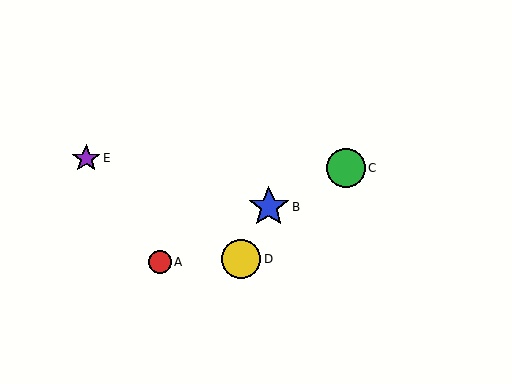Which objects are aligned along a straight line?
Objects A, B, C are aligned along a straight line.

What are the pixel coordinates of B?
Object B is at (269, 207).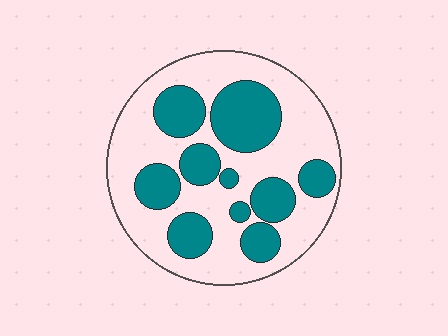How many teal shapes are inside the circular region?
10.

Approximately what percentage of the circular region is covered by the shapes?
Approximately 35%.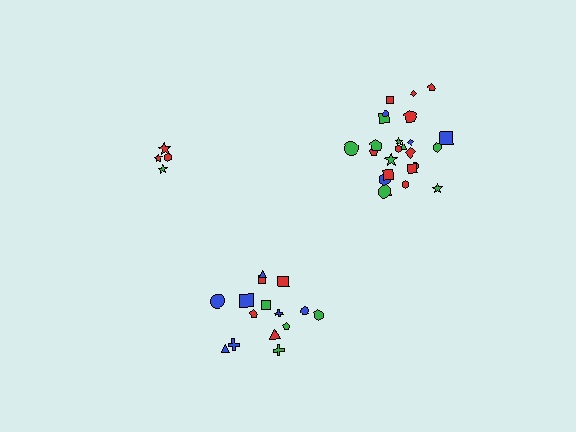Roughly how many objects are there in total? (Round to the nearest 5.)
Roughly 45 objects in total.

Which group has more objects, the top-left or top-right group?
The top-right group.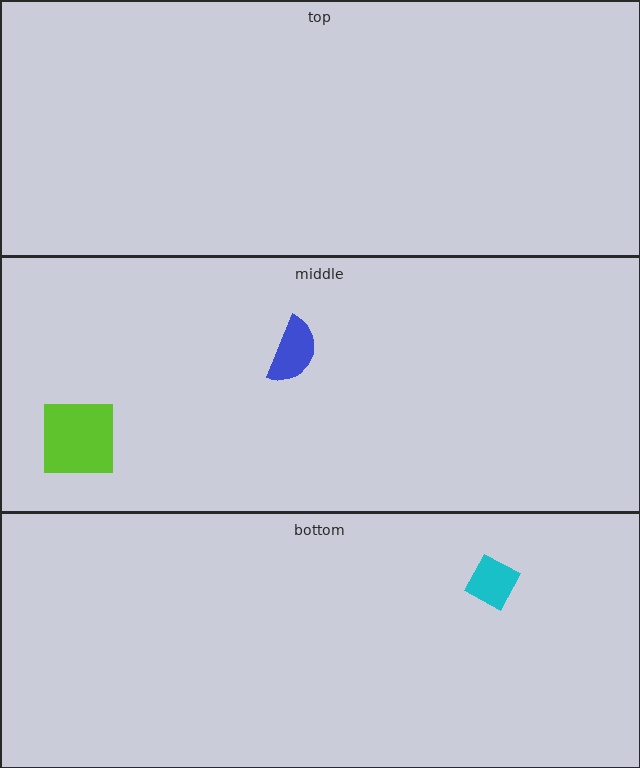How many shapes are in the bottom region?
1.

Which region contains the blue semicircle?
The middle region.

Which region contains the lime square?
The middle region.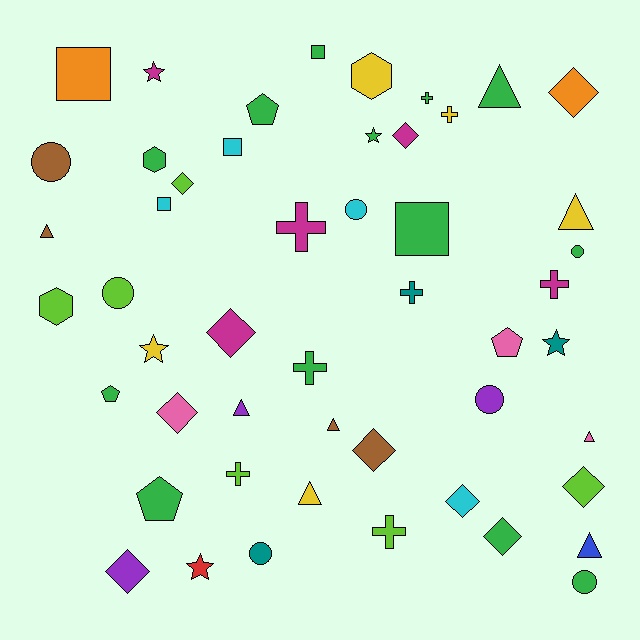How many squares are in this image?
There are 5 squares.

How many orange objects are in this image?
There are 2 orange objects.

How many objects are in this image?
There are 50 objects.